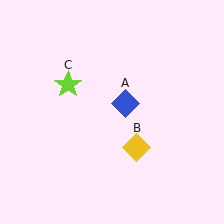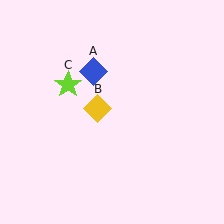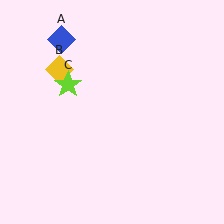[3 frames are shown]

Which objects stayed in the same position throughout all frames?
Lime star (object C) remained stationary.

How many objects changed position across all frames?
2 objects changed position: blue diamond (object A), yellow diamond (object B).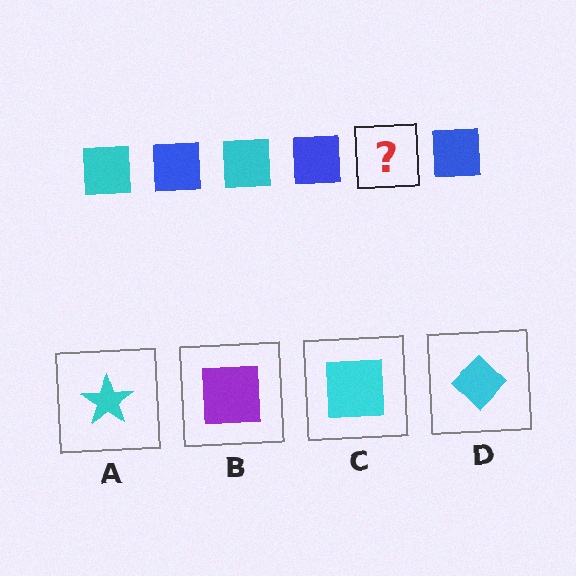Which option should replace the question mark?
Option C.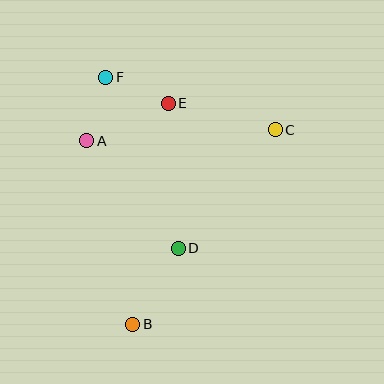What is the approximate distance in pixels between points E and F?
The distance between E and F is approximately 68 pixels.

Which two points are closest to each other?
Points A and F are closest to each other.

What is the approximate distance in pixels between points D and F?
The distance between D and F is approximately 186 pixels.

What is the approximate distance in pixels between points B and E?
The distance between B and E is approximately 224 pixels.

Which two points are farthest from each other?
Points B and F are farthest from each other.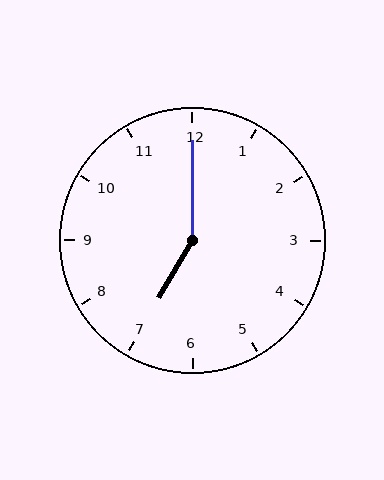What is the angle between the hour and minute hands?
Approximately 150 degrees.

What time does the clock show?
7:00.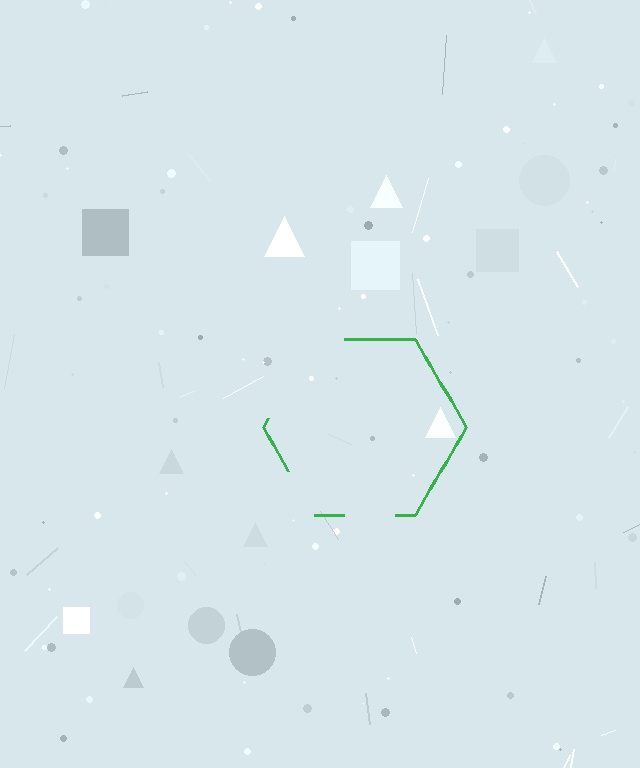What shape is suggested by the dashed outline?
The dashed outline suggests a hexagon.